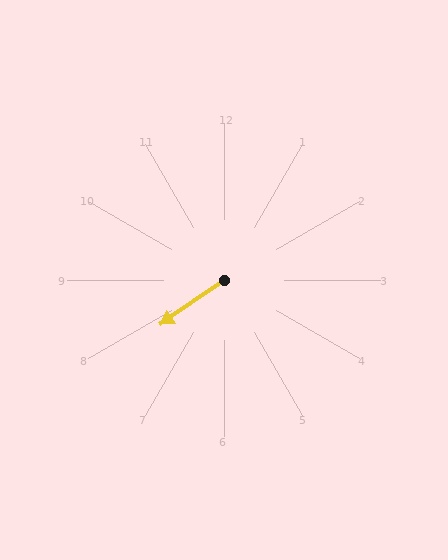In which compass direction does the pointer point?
Southwest.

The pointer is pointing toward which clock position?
Roughly 8 o'clock.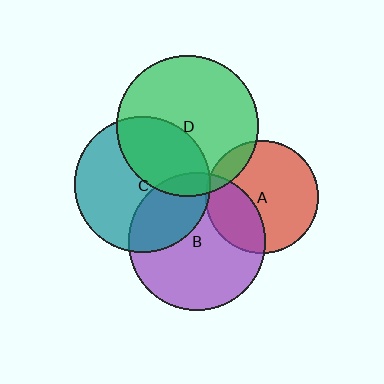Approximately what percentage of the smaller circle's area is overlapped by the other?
Approximately 5%.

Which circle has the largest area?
Circle D (green).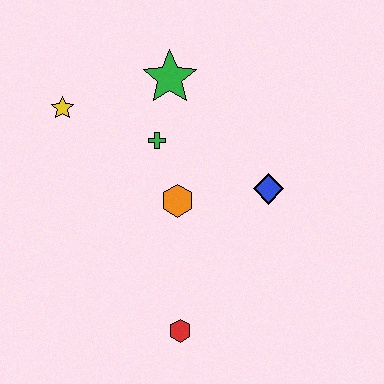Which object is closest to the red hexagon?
The orange hexagon is closest to the red hexagon.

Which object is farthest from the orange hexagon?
The yellow star is farthest from the orange hexagon.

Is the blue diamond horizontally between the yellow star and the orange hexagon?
No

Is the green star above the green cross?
Yes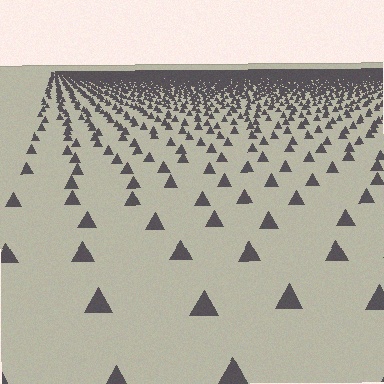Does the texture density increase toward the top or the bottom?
Density increases toward the top.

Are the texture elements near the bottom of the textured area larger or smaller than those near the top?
Larger. Near the bottom, elements are closer to the viewer and appear at a bigger on-screen size.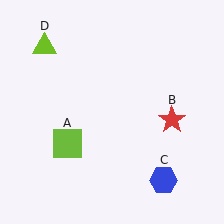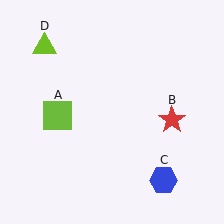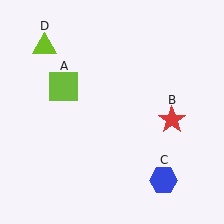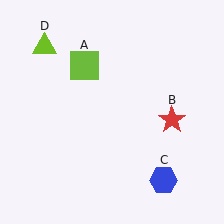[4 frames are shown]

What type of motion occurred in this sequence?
The lime square (object A) rotated clockwise around the center of the scene.